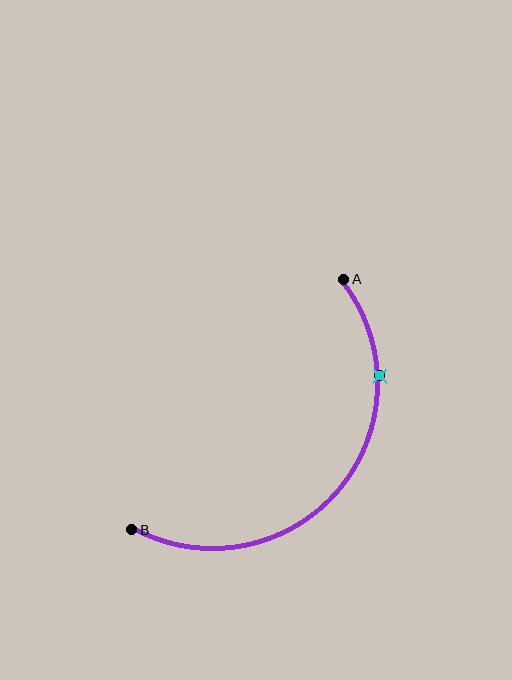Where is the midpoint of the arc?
The arc midpoint is the point on the curve farthest from the straight line joining A and B. It sits below and to the right of that line.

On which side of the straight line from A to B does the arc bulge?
The arc bulges below and to the right of the straight line connecting A and B.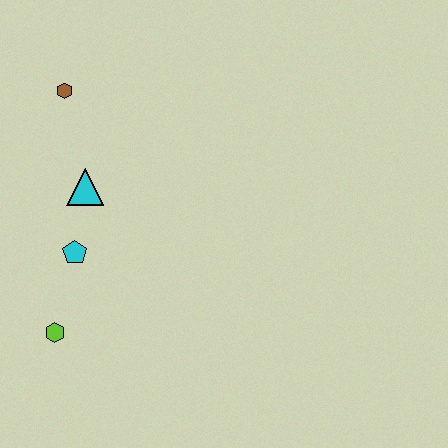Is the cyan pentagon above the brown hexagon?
No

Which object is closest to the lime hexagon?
The cyan pentagon is closest to the lime hexagon.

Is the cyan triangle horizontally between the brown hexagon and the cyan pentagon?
No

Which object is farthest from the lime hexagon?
The brown hexagon is farthest from the lime hexagon.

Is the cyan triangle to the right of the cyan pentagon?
Yes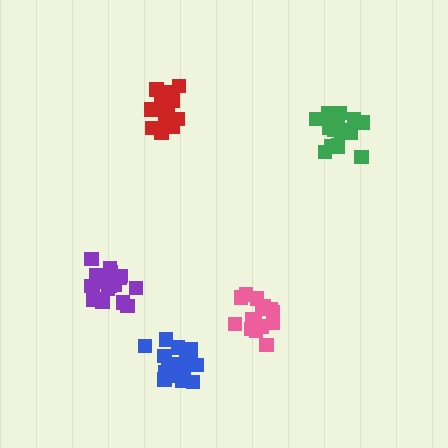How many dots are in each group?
Group 1: 19 dots, Group 2: 17 dots, Group 3: 17 dots, Group 4: 15 dots, Group 5: 18 dots (86 total).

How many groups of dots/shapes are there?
There are 5 groups.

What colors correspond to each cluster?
The clusters are colored: purple, green, red, pink, blue.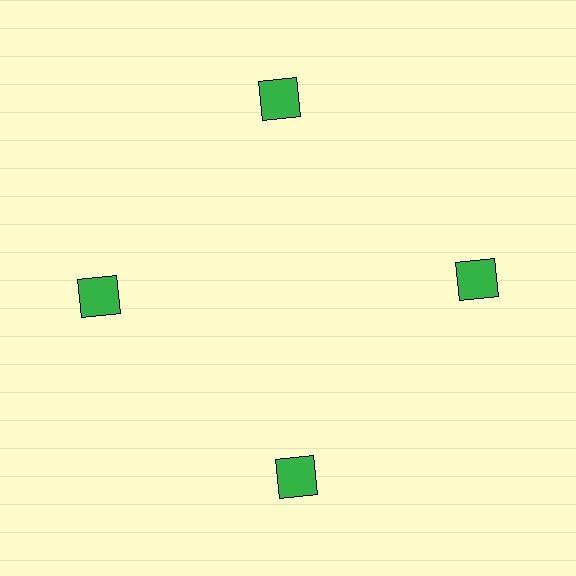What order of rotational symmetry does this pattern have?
This pattern has 4-fold rotational symmetry.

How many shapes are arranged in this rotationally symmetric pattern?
There are 4 shapes, arranged in 4 groups of 1.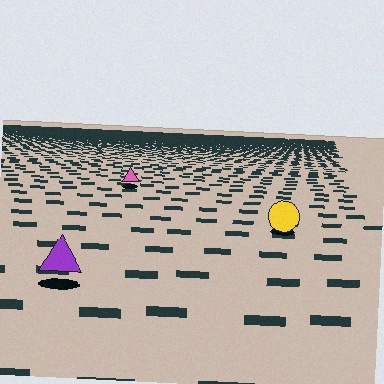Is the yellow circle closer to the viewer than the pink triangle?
Yes. The yellow circle is closer — you can tell from the texture gradient: the ground texture is coarser near it.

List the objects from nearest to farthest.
From nearest to farthest: the purple triangle, the yellow circle, the pink triangle.